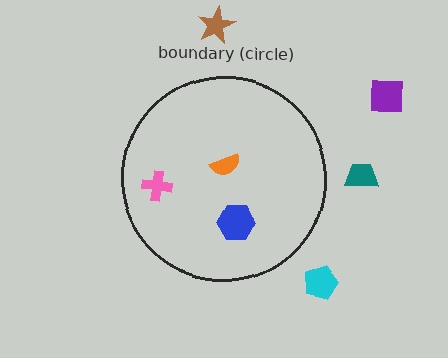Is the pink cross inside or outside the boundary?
Inside.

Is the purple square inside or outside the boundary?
Outside.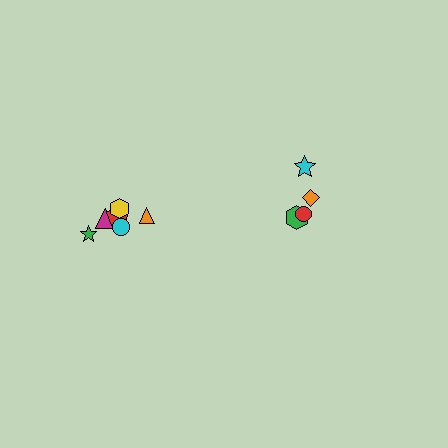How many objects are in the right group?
There are 4 objects.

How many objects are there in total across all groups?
There are 12 objects.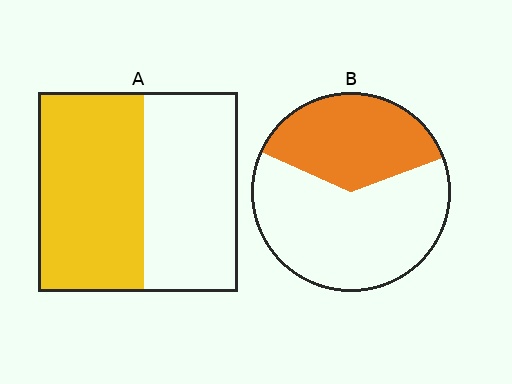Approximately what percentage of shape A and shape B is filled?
A is approximately 55% and B is approximately 40%.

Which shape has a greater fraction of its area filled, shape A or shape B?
Shape A.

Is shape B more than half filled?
No.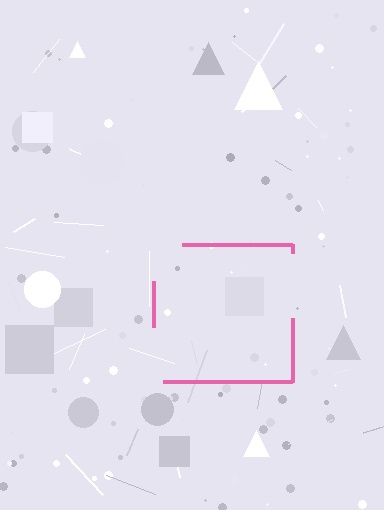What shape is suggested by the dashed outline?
The dashed outline suggests a square.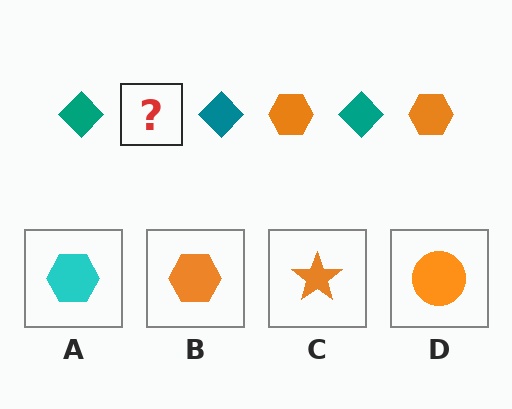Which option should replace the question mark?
Option B.